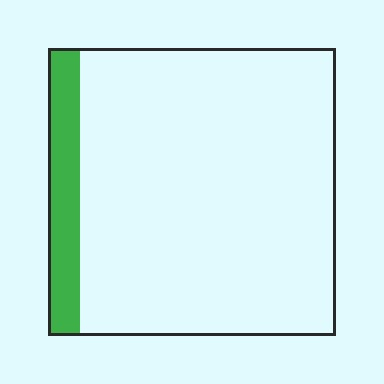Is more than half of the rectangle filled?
No.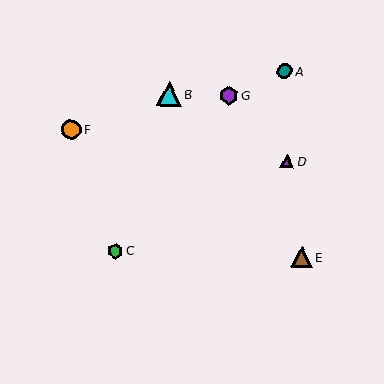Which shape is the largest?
The cyan triangle (labeled B) is the largest.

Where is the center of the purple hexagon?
The center of the purple hexagon is at (229, 95).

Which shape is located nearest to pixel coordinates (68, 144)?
The orange circle (labeled F) at (71, 129) is nearest to that location.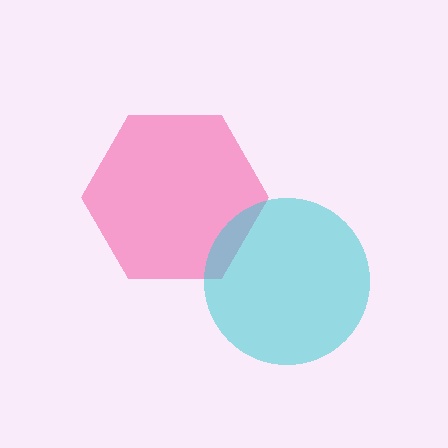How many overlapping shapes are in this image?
There are 2 overlapping shapes in the image.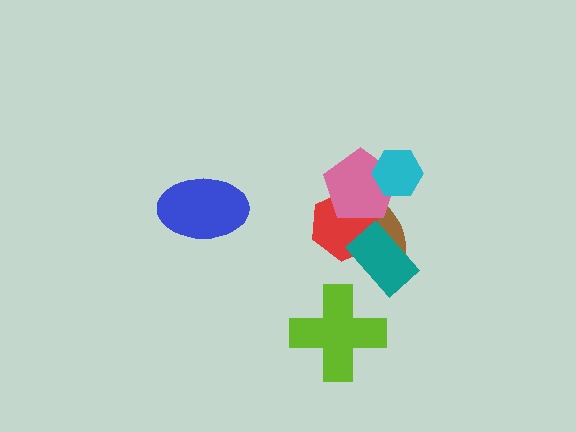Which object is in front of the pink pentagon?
The cyan hexagon is in front of the pink pentagon.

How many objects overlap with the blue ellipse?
0 objects overlap with the blue ellipse.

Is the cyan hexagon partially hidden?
No, no other shape covers it.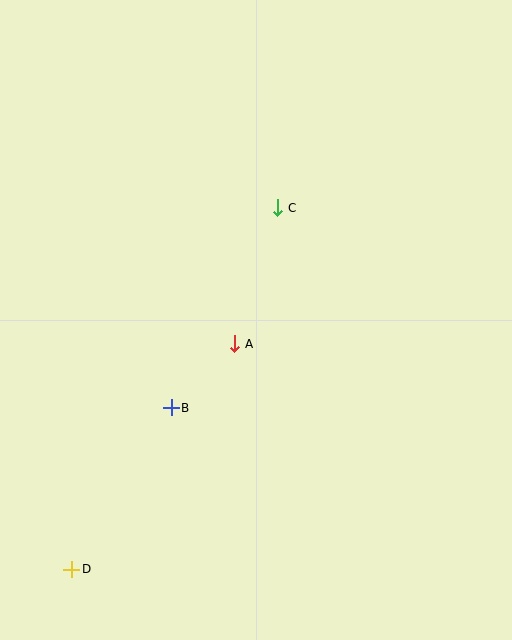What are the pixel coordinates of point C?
Point C is at (278, 208).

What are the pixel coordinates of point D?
Point D is at (72, 569).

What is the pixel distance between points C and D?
The distance between C and D is 416 pixels.